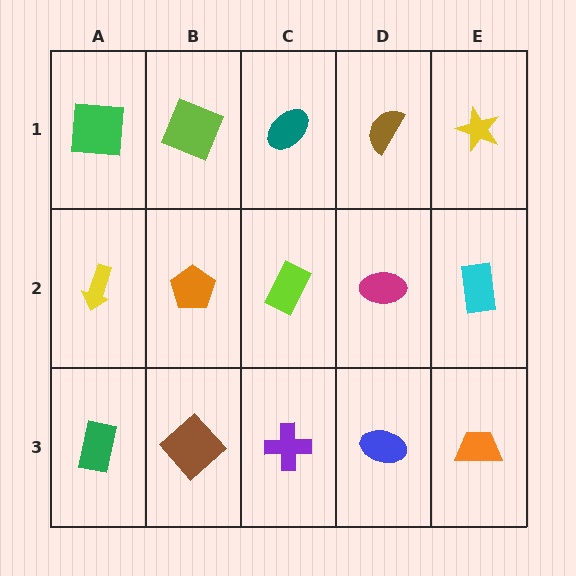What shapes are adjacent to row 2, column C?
A teal ellipse (row 1, column C), a purple cross (row 3, column C), an orange pentagon (row 2, column B), a magenta ellipse (row 2, column D).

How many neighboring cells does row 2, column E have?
3.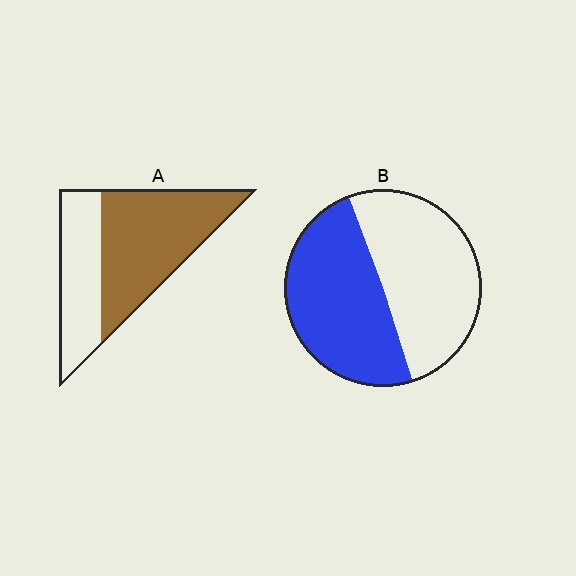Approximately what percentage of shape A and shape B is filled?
A is approximately 60% and B is approximately 50%.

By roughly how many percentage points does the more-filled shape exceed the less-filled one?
By roughly 15 percentage points (A over B).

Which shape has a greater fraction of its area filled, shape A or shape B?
Shape A.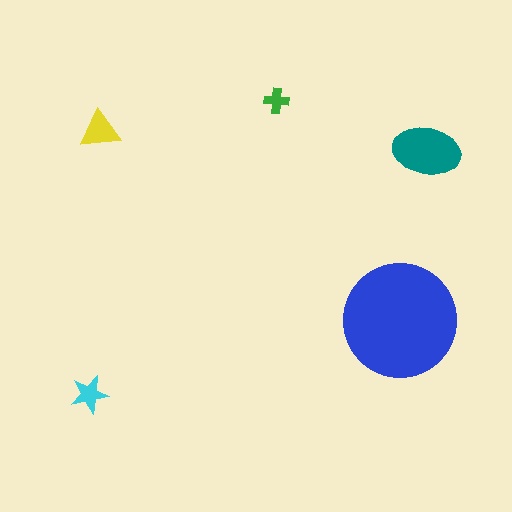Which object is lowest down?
The cyan star is bottommost.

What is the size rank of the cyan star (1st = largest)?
4th.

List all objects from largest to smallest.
The blue circle, the teal ellipse, the yellow triangle, the cyan star, the green cross.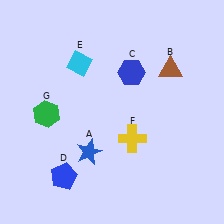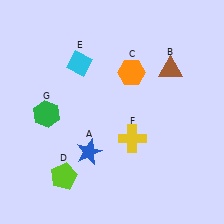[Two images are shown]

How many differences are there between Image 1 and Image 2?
There are 2 differences between the two images.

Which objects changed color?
C changed from blue to orange. D changed from blue to lime.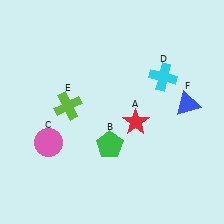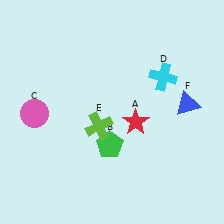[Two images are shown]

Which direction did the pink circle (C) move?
The pink circle (C) moved up.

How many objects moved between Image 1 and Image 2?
2 objects moved between the two images.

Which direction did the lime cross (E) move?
The lime cross (E) moved right.